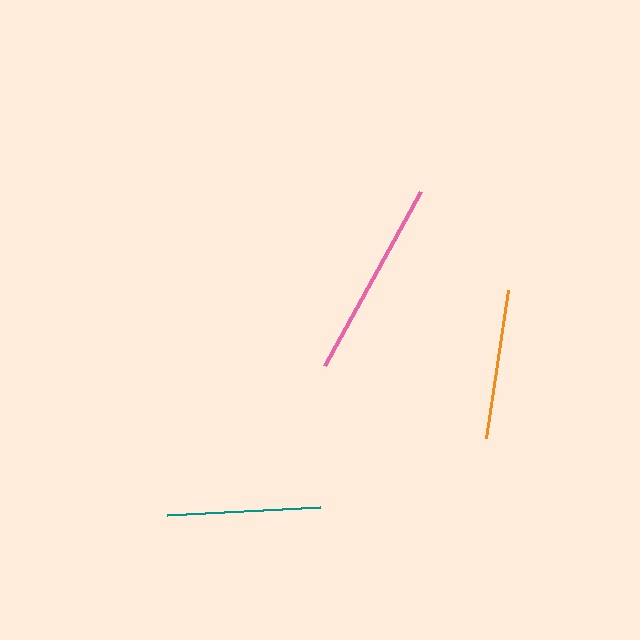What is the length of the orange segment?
The orange segment is approximately 149 pixels long.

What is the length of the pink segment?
The pink segment is approximately 198 pixels long.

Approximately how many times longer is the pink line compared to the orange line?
The pink line is approximately 1.3 times the length of the orange line.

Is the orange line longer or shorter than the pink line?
The pink line is longer than the orange line.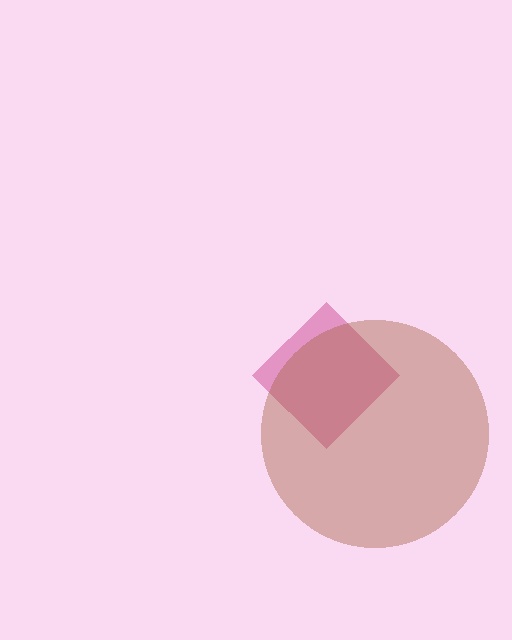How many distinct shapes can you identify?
There are 2 distinct shapes: a magenta diamond, a brown circle.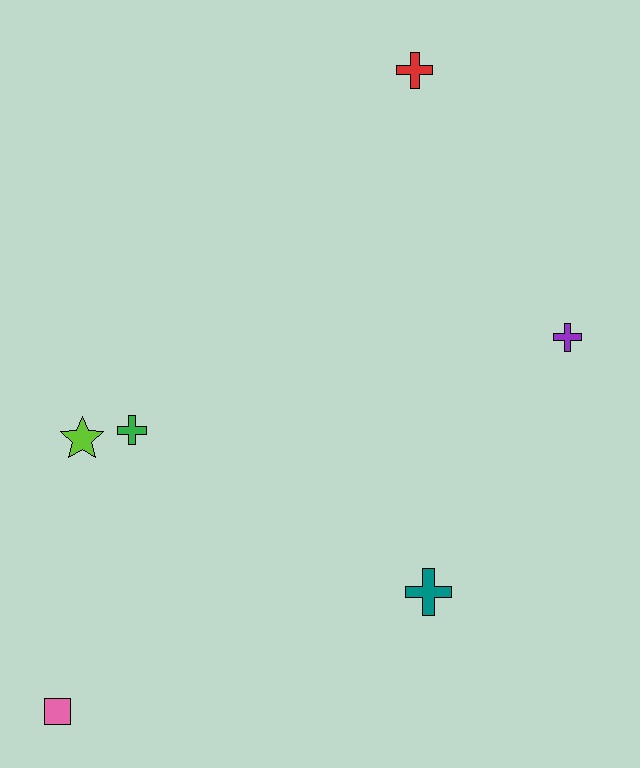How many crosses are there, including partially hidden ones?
There are 4 crosses.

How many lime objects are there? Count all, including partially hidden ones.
There is 1 lime object.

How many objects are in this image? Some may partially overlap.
There are 6 objects.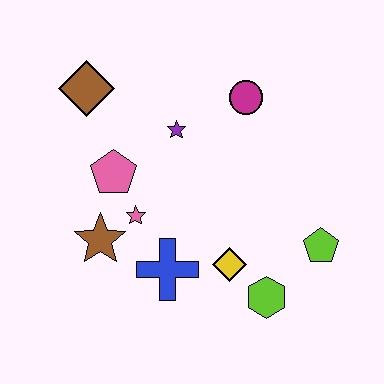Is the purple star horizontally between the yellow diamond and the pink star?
Yes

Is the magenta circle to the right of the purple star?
Yes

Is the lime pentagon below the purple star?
Yes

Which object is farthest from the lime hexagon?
The brown diamond is farthest from the lime hexagon.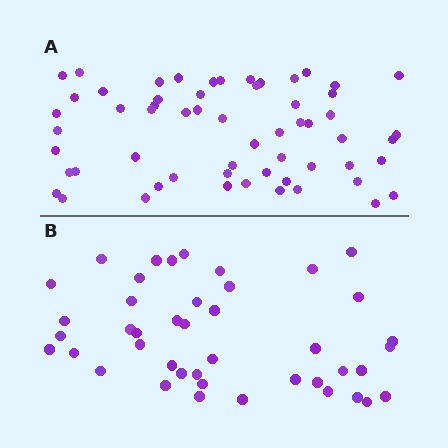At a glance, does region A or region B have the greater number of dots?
Region A (the top region) has more dots.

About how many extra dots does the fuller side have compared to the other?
Region A has approximately 15 more dots than region B.